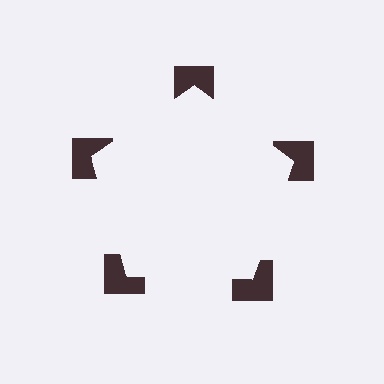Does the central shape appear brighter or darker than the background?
It typically appears slightly brighter than the background, even though no actual brightness change is drawn.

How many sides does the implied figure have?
5 sides.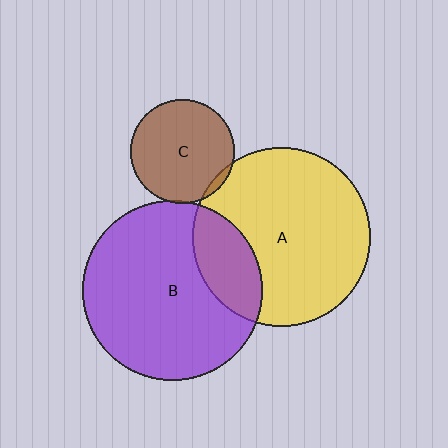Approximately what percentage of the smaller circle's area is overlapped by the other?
Approximately 5%.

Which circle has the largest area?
Circle B (purple).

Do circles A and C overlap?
Yes.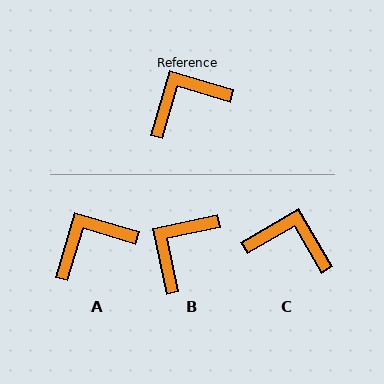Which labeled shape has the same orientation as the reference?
A.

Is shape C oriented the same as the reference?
No, it is off by about 43 degrees.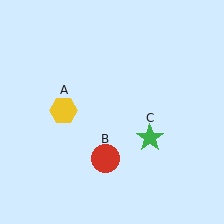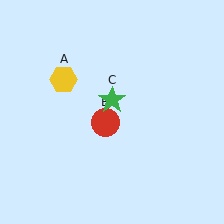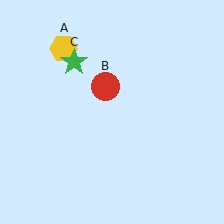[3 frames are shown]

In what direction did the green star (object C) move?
The green star (object C) moved up and to the left.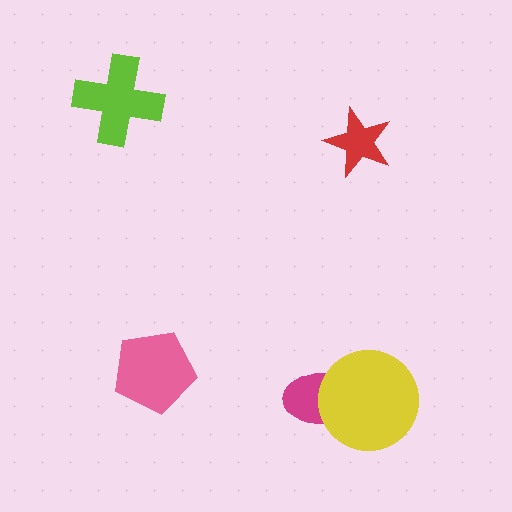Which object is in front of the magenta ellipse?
The yellow circle is in front of the magenta ellipse.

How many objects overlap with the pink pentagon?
0 objects overlap with the pink pentagon.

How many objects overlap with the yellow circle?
1 object overlaps with the yellow circle.